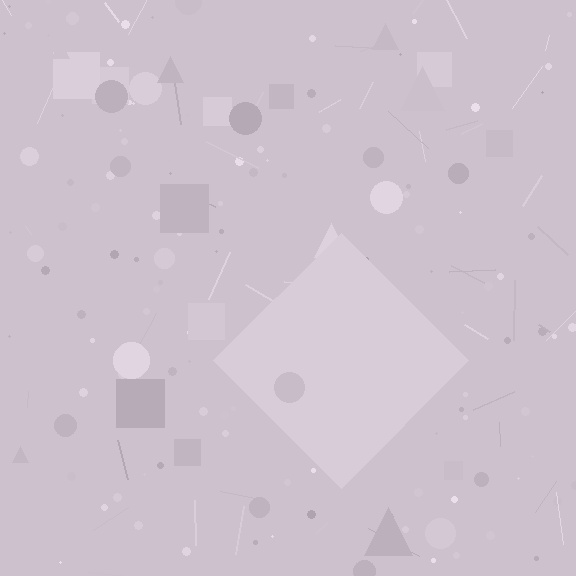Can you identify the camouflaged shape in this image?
The camouflaged shape is a diamond.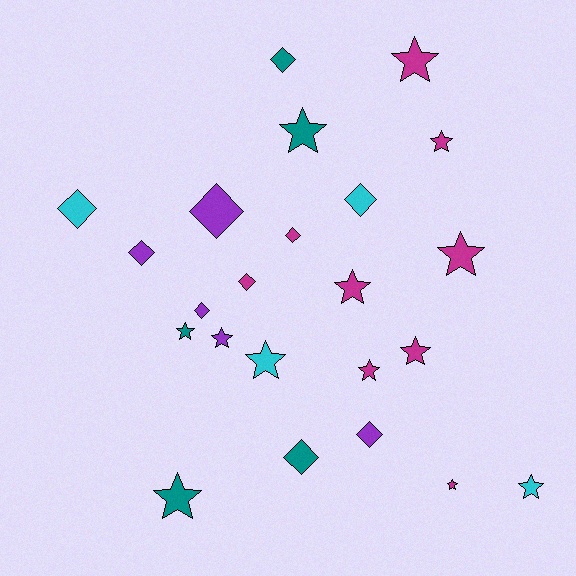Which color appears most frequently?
Magenta, with 9 objects.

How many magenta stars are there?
There are 7 magenta stars.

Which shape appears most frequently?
Star, with 13 objects.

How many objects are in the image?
There are 23 objects.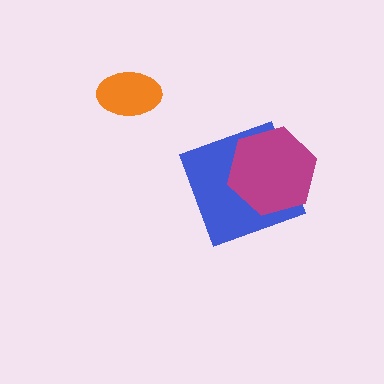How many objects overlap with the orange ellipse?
0 objects overlap with the orange ellipse.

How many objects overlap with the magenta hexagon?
1 object overlaps with the magenta hexagon.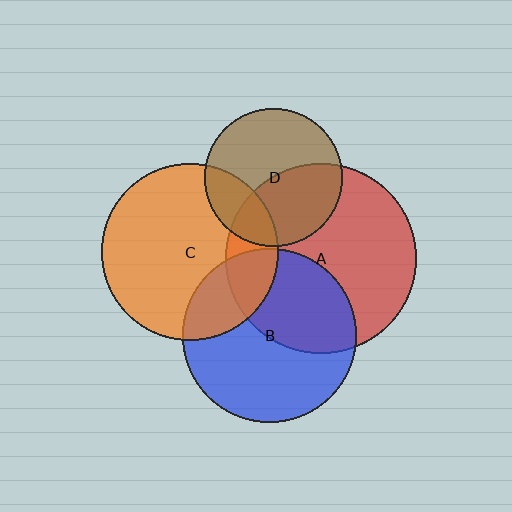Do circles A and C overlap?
Yes.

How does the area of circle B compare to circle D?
Approximately 1.6 times.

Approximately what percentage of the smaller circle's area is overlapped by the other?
Approximately 20%.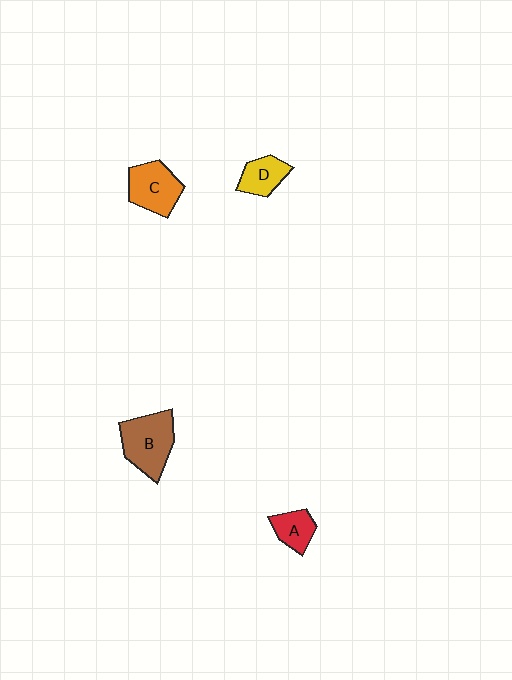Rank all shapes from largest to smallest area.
From largest to smallest: B (brown), C (orange), D (yellow), A (red).